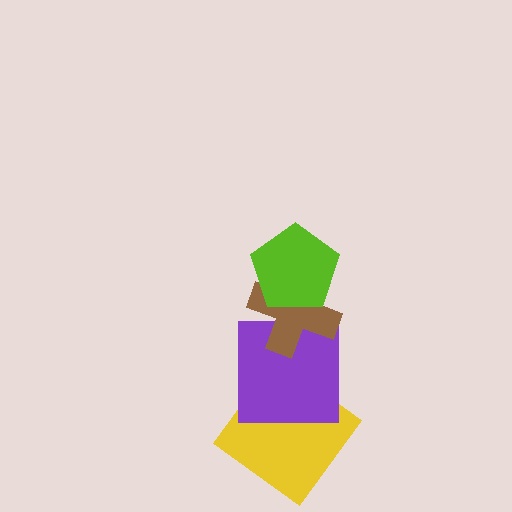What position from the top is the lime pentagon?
The lime pentagon is 1st from the top.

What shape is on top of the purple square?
The brown cross is on top of the purple square.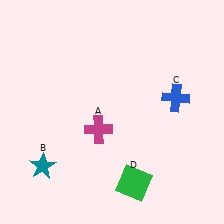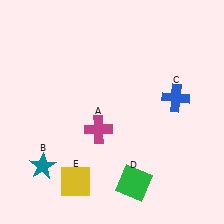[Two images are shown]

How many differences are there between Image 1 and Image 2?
There is 1 difference between the two images.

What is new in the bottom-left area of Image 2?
A yellow square (E) was added in the bottom-left area of Image 2.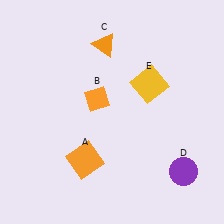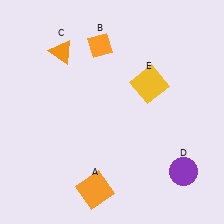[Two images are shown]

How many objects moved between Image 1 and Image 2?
3 objects moved between the two images.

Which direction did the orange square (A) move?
The orange square (A) moved down.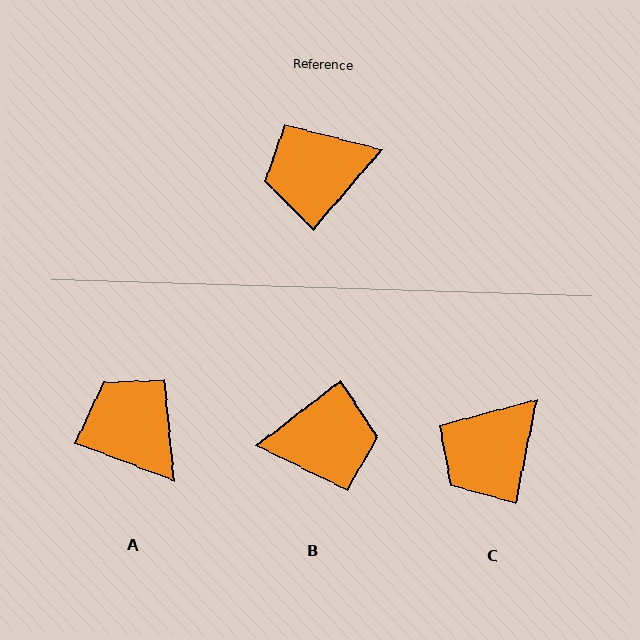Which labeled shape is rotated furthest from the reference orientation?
B, about 168 degrees away.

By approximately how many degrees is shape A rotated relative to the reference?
Approximately 70 degrees clockwise.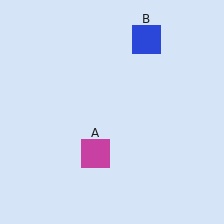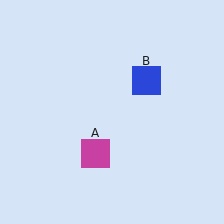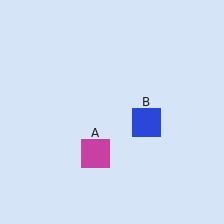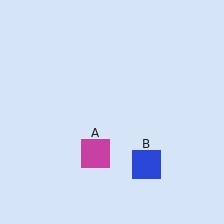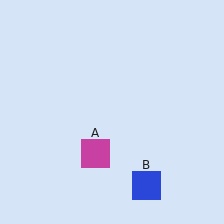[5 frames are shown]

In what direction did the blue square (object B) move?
The blue square (object B) moved down.